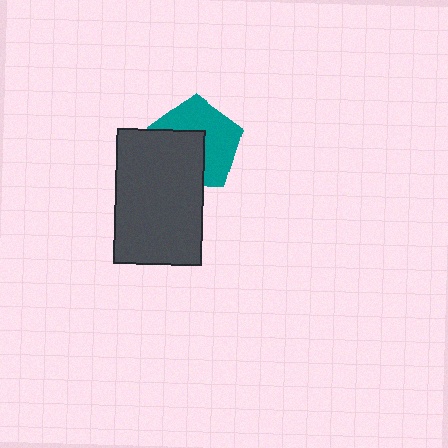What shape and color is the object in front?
The object in front is a dark gray rectangle.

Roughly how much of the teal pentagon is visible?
About half of it is visible (roughly 55%).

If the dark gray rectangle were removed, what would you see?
You would see the complete teal pentagon.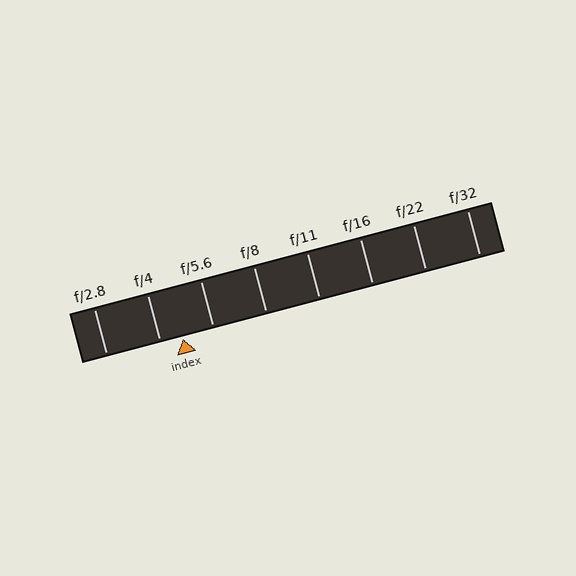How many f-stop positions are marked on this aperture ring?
There are 8 f-stop positions marked.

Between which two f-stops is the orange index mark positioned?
The index mark is between f/4 and f/5.6.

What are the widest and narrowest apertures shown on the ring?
The widest aperture shown is f/2.8 and the narrowest is f/32.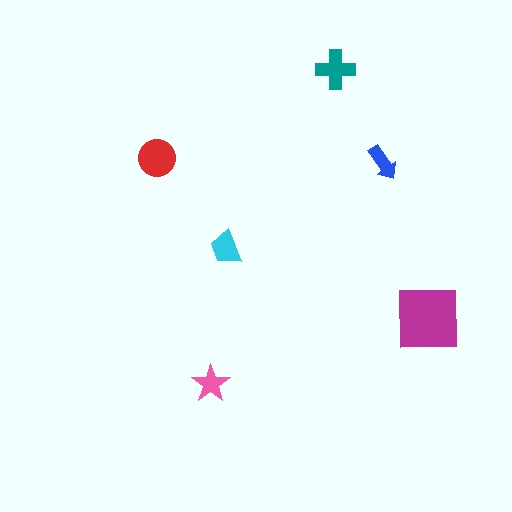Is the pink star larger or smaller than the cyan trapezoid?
Smaller.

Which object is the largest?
The magenta square.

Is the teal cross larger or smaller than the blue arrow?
Larger.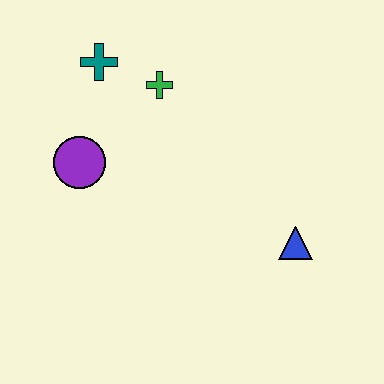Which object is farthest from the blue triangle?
The teal cross is farthest from the blue triangle.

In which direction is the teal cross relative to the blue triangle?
The teal cross is to the left of the blue triangle.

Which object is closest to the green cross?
The teal cross is closest to the green cross.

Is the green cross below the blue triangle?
No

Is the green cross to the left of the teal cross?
No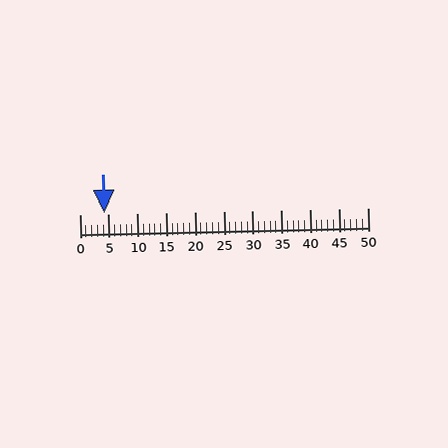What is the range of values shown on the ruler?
The ruler shows values from 0 to 50.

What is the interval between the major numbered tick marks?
The major tick marks are spaced 5 units apart.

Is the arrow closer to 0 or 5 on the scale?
The arrow is closer to 5.